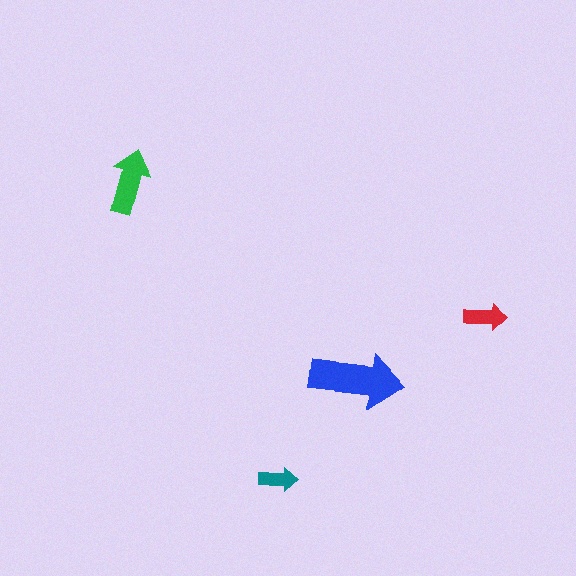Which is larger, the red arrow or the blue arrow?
The blue one.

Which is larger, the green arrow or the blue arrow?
The blue one.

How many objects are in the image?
There are 4 objects in the image.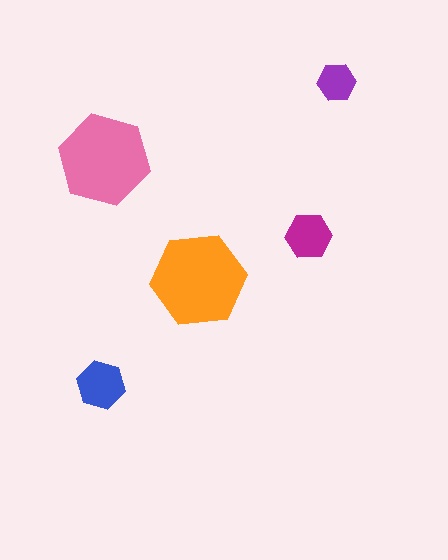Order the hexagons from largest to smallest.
the orange one, the pink one, the blue one, the magenta one, the purple one.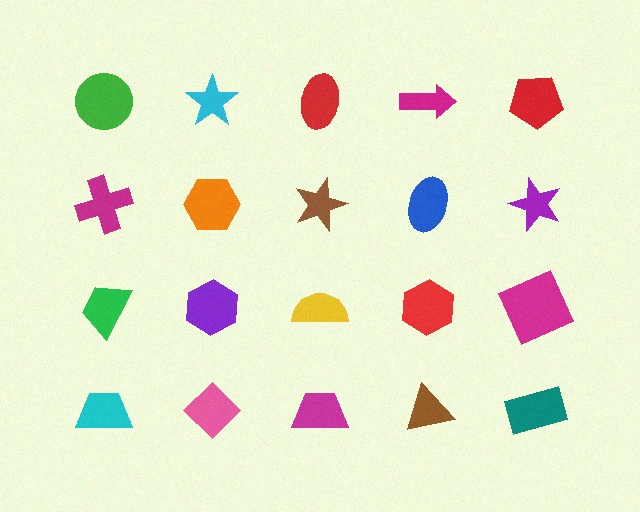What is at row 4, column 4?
A brown triangle.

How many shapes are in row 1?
5 shapes.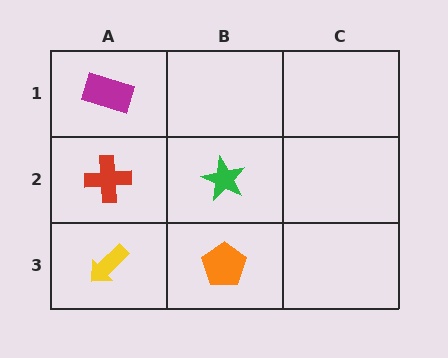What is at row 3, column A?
A yellow arrow.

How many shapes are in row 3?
2 shapes.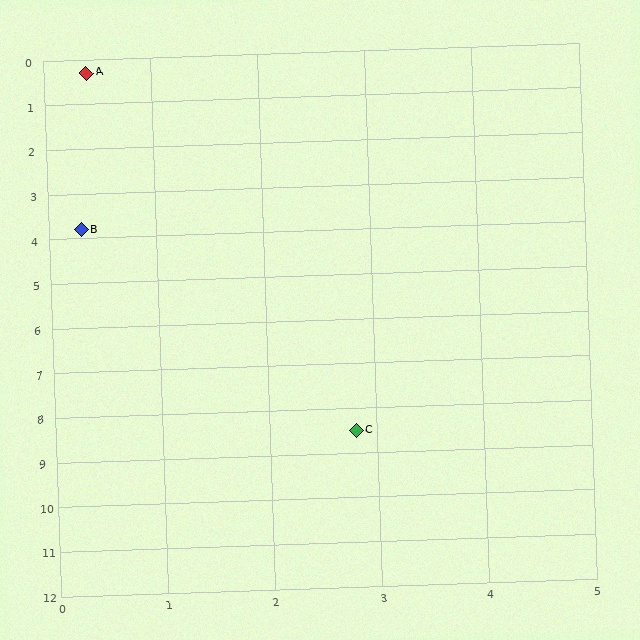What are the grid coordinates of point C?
Point C is at approximately (2.8, 8.5).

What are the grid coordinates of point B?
Point B is at approximately (0.3, 3.8).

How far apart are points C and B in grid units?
Points C and B are about 5.3 grid units apart.